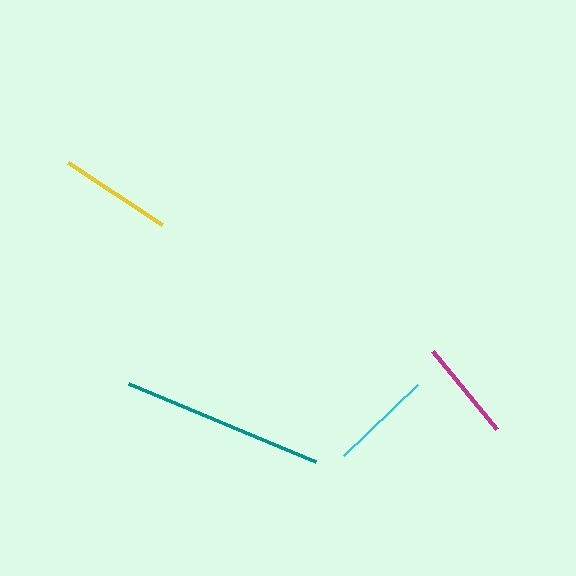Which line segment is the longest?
The teal line is the longest at approximately 202 pixels.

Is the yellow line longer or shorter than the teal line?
The teal line is longer than the yellow line.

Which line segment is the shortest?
The magenta line is the shortest at approximately 100 pixels.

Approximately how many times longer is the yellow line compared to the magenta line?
The yellow line is approximately 1.1 times the length of the magenta line.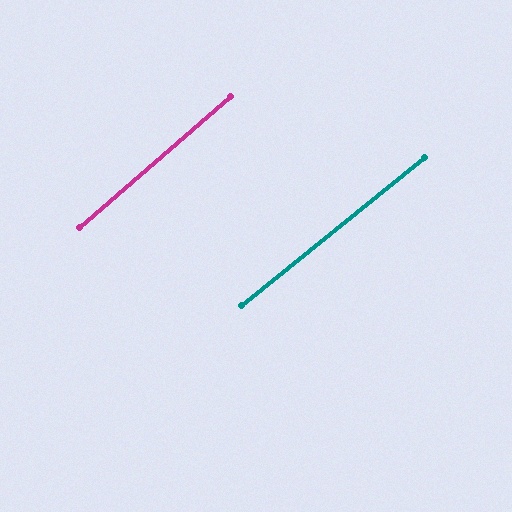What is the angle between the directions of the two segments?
Approximately 2 degrees.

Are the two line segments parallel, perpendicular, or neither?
Parallel — their directions differ by only 2.0°.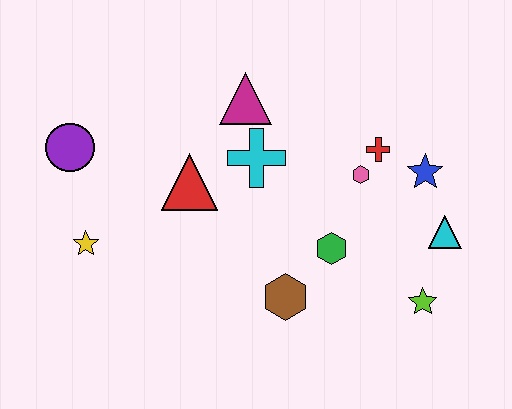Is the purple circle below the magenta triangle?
Yes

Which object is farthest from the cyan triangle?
The purple circle is farthest from the cyan triangle.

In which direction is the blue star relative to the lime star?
The blue star is above the lime star.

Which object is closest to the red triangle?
The cyan cross is closest to the red triangle.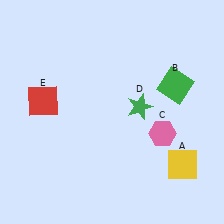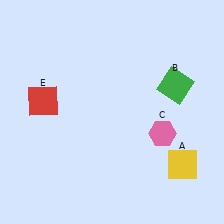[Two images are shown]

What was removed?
The green star (D) was removed in Image 2.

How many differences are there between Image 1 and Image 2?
There is 1 difference between the two images.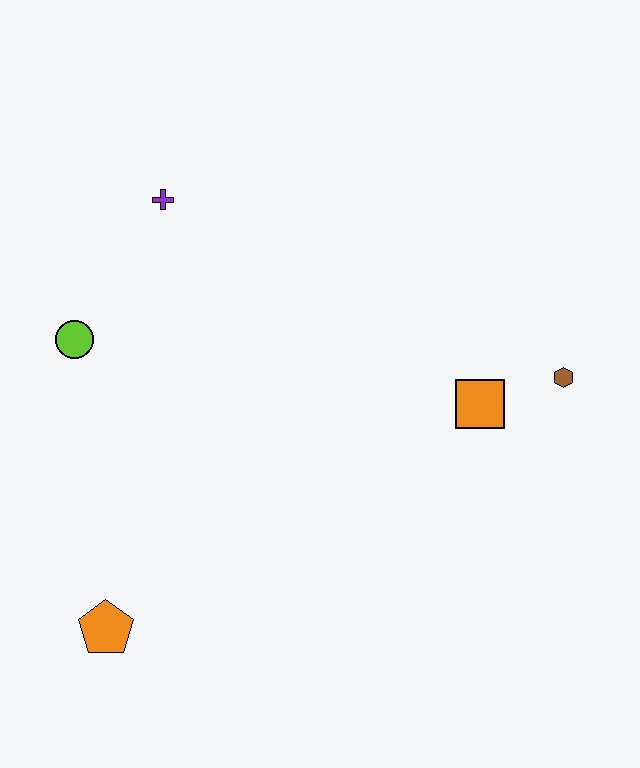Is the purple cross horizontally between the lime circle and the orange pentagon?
No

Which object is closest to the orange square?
The brown hexagon is closest to the orange square.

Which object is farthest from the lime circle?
The brown hexagon is farthest from the lime circle.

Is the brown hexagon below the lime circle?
Yes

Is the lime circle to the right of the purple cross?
No